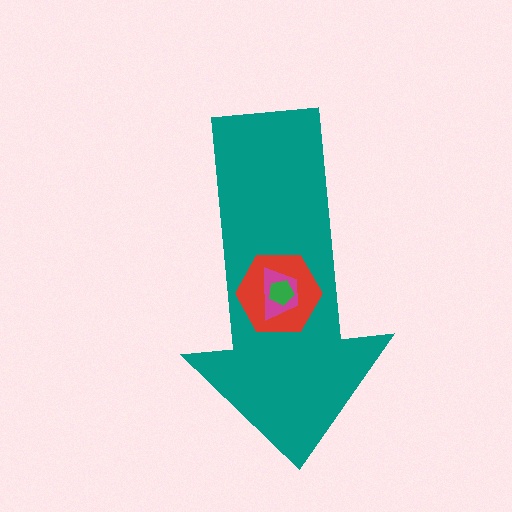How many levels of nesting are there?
4.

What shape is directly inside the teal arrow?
The red hexagon.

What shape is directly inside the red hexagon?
The magenta trapezoid.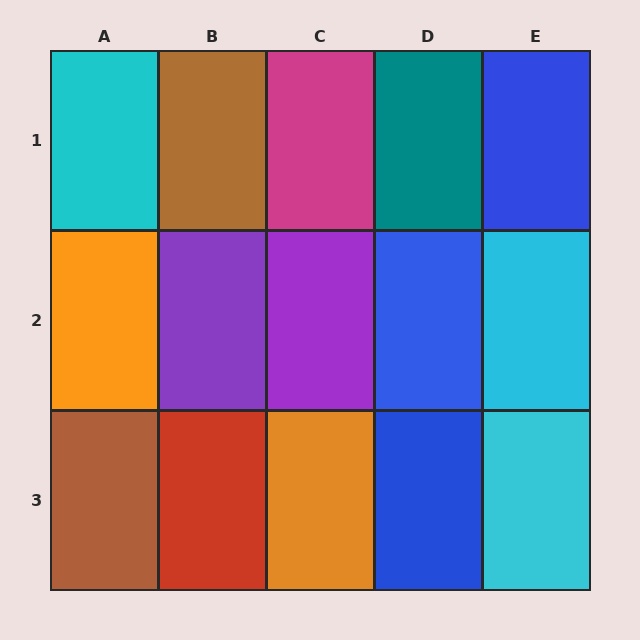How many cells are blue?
3 cells are blue.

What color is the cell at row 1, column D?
Teal.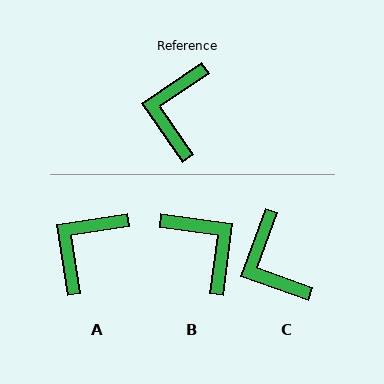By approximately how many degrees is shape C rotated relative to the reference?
Approximately 36 degrees counter-clockwise.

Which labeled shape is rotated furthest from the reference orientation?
B, about 132 degrees away.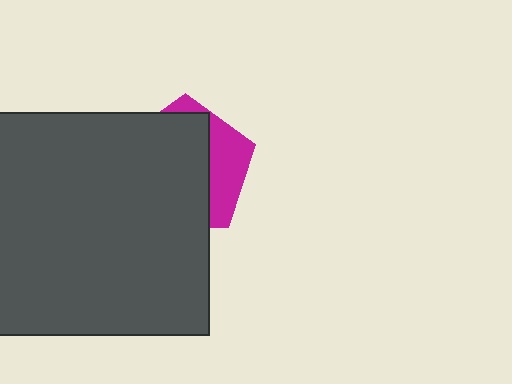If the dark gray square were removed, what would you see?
You would see the complete magenta pentagon.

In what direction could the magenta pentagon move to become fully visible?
The magenta pentagon could move right. That would shift it out from behind the dark gray square entirely.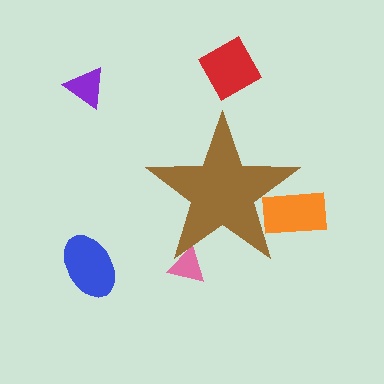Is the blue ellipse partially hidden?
No, the blue ellipse is fully visible.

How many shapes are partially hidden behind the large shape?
2 shapes are partially hidden.